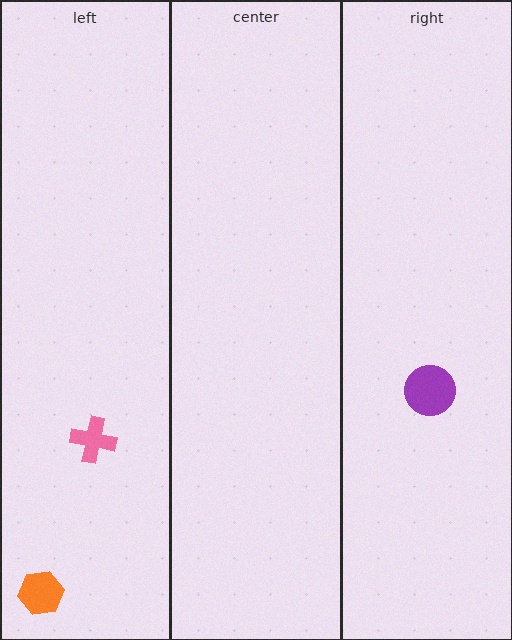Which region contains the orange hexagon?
The left region.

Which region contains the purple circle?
The right region.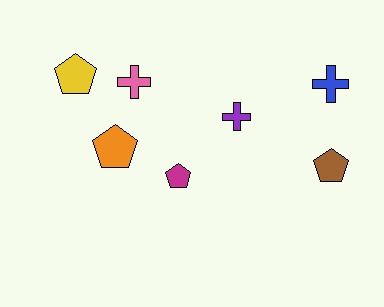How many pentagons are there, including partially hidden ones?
There are 4 pentagons.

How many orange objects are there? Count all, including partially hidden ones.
There is 1 orange object.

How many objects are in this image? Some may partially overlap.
There are 7 objects.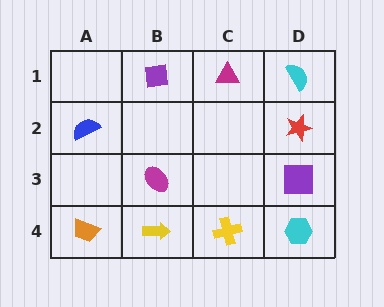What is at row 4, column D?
A cyan hexagon.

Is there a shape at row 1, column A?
No, that cell is empty.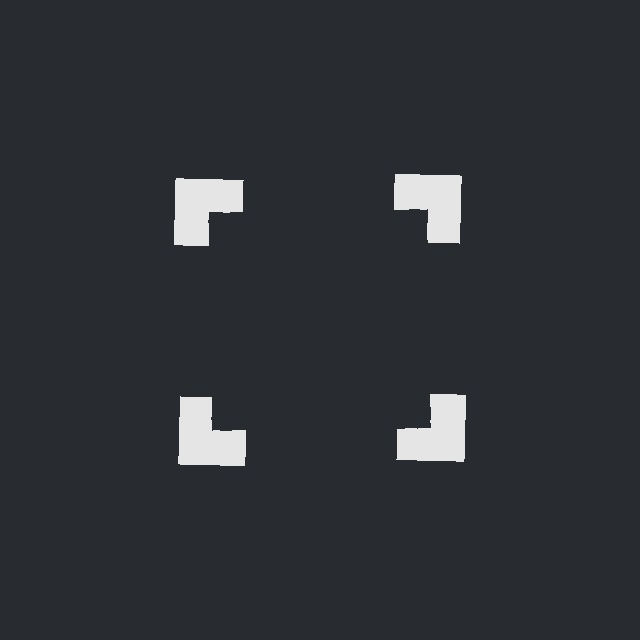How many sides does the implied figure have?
4 sides.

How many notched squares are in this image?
There are 4 — one at each vertex of the illusory square.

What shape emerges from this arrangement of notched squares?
An illusory square — its edges are inferred from the aligned wedge cuts in the notched squares, not physically drawn.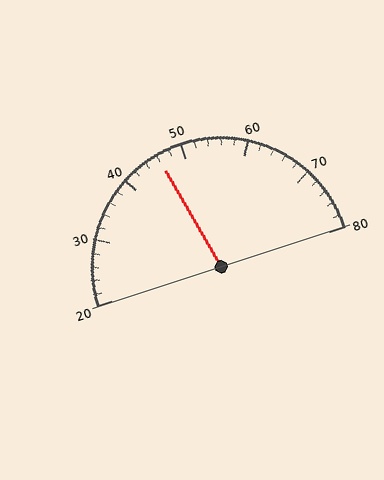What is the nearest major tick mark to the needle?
The nearest major tick mark is 50.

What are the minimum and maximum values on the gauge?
The gauge ranges from 20 to 80.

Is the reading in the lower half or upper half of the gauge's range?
The reading is in the lower half of the range (20 to 80).